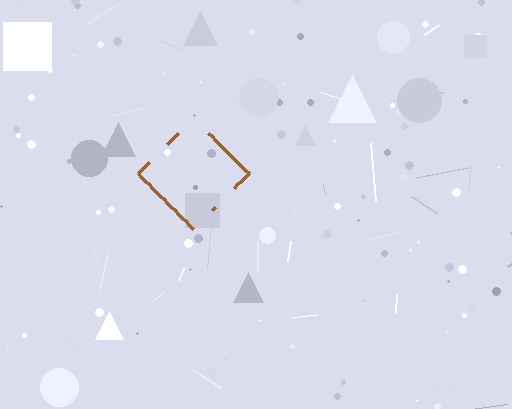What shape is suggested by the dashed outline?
The dashed outline suggests a diamond.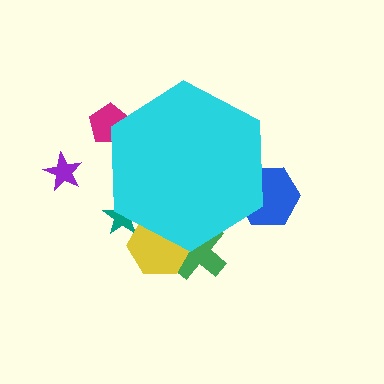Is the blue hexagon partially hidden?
Yes, the blue hexagon is partially hidden behind the cyan hexagon.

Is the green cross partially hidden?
Yes, the green cross is partially hidden behind the cyan hexagon.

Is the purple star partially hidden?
No, the purple star is fully visible.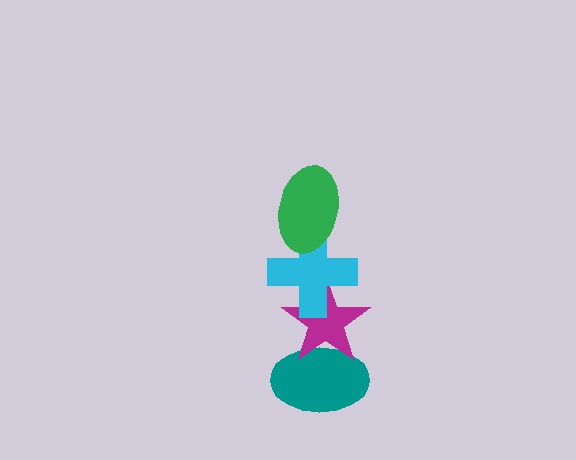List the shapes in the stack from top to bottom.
From top to bottom: the green ellipse, the cyan cross, the magenta star, the teal ellipse.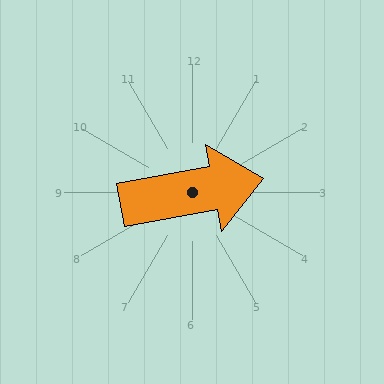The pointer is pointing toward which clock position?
Roughly 3 o'clock.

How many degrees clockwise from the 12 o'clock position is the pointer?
Approximately 79 degrees.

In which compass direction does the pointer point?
East.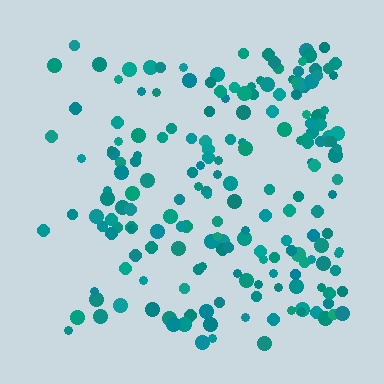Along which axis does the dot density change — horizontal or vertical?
Horizontal.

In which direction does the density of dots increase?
From left to right, with the right side densest.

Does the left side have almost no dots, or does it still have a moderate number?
Still a moderate number, just noticeably fewer than the right.